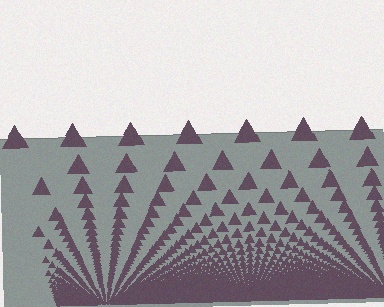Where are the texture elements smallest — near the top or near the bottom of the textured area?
Near the bottom.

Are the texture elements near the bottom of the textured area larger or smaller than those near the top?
Smaller. The gradient is inverted — elements near the bottom are smaller and denser.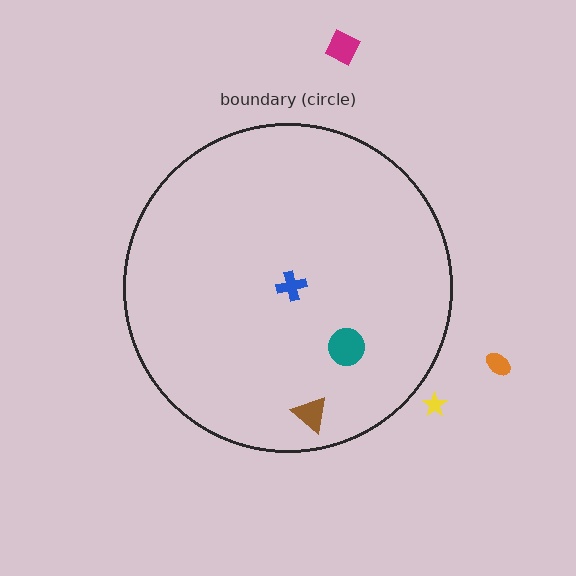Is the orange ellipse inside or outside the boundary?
Outside.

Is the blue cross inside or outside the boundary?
Inside.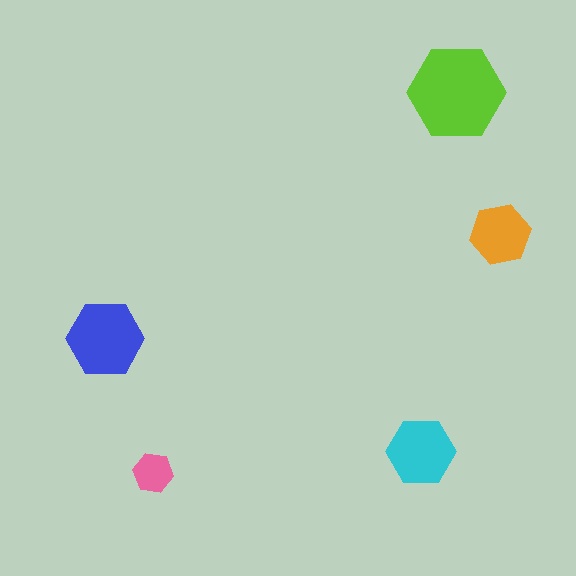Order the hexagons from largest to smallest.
the lime one, the blue one, the cyan one, the orange one, the pink one.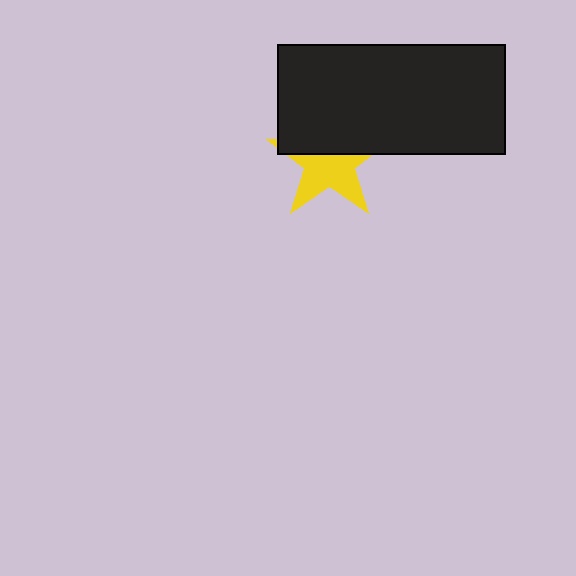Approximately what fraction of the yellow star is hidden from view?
Roughly 46% of the yellow star is hidden behind the black rectangle.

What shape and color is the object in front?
The object in front is a black rectangle.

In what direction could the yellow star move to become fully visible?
The yellow star could move down. That would shift it out from behind the black rectangle entirely.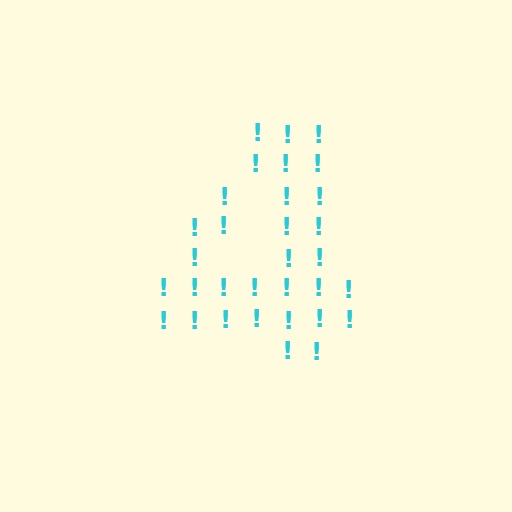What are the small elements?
The small elements are exclamation marks.